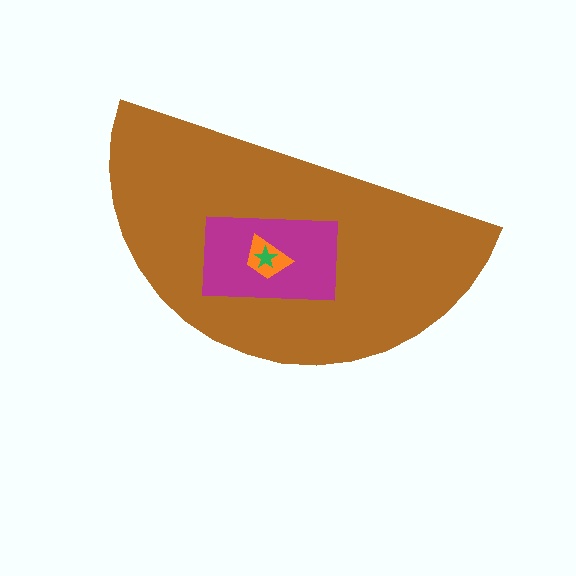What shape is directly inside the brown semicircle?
The magenta rectangle.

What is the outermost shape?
The brown semicircle.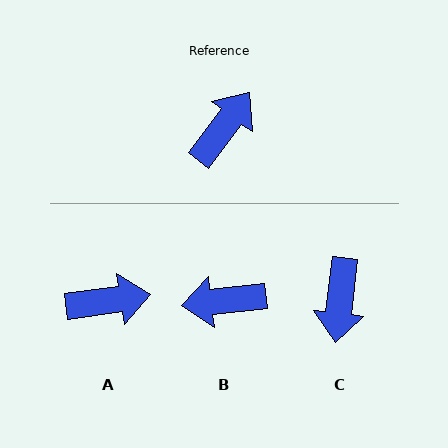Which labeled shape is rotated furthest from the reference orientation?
C, about 150 degrees away.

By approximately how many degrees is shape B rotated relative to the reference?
Approximately 133 degrees counter-clockwise.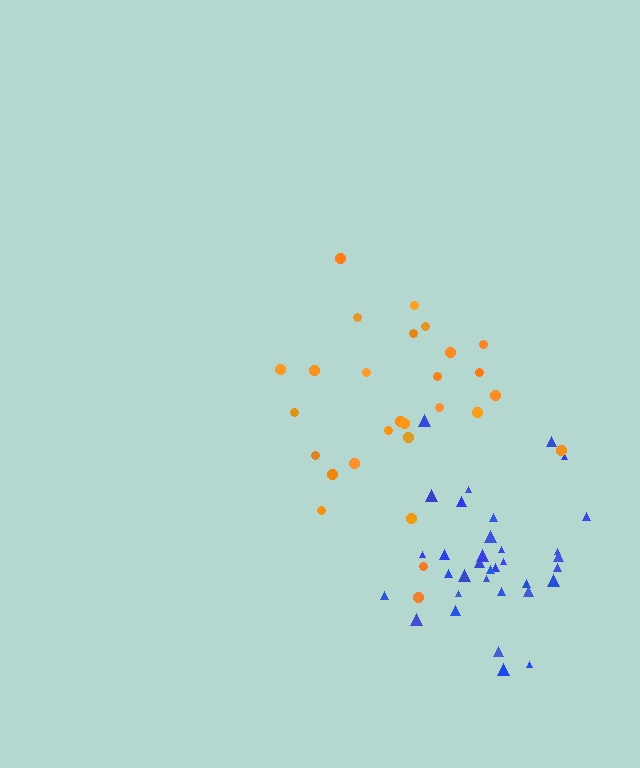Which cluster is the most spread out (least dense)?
Orange.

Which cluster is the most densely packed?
Blue.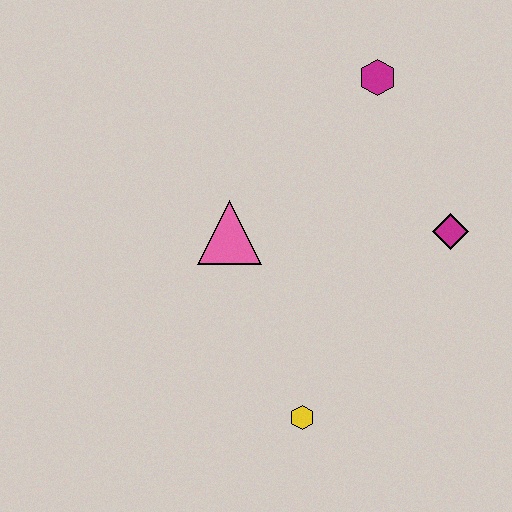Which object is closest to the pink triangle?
The yellow hexagon is closest to the pink triangle.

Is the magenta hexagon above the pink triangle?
Yes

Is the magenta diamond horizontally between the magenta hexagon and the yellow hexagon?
No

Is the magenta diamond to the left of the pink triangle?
No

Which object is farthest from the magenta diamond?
The yellow hexagon is farthest from the magenta diamond.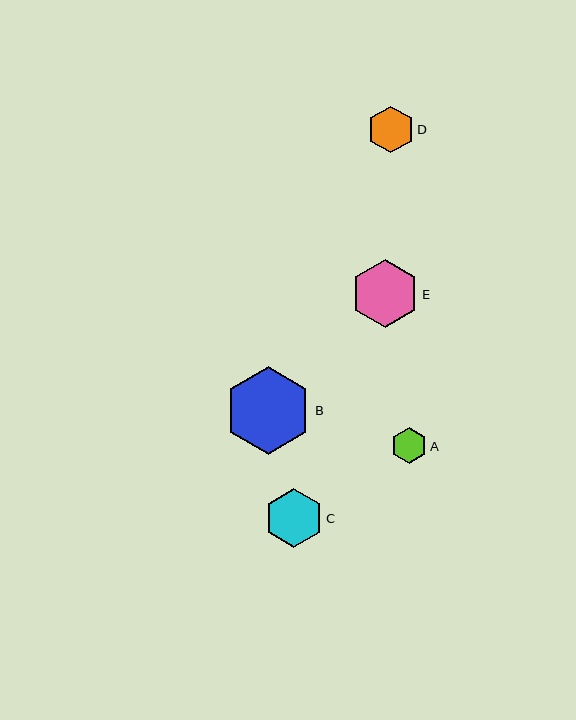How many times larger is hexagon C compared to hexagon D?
Hexagon C is approximately 1.3 times the size of hexagon D.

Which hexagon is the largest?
Hexagon B is the largest with a size of approximately 87 pixels.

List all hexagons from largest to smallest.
From largest to smallest: B, E, C, D, A.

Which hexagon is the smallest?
Hexagon A is the smallest with a size of approximately 36 pixels.